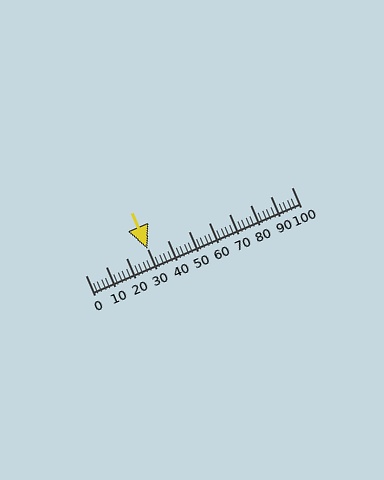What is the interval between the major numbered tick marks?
The major tick marks are spaced 10 units apart.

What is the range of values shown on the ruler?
The ruler shows values from 0 to 100.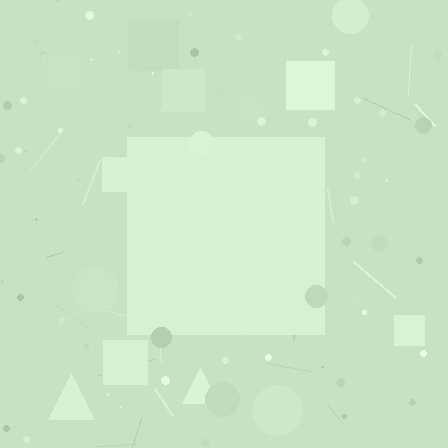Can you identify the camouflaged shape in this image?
The camouflaged shape is a square.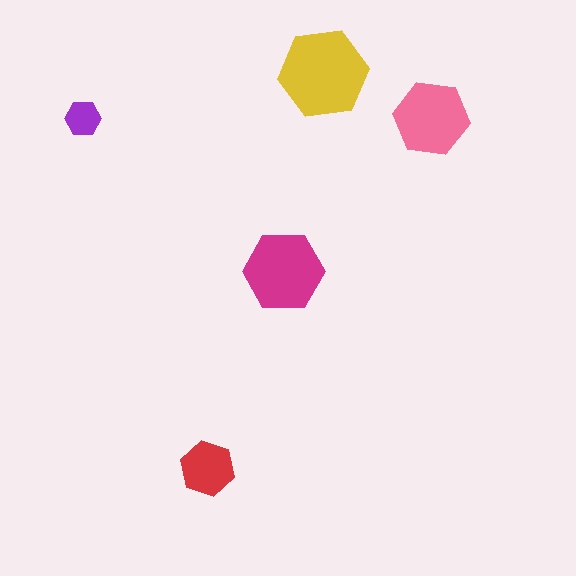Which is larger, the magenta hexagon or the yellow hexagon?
The yellow one.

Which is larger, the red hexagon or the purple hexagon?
The red one.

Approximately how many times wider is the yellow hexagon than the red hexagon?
About 1.5 times wider.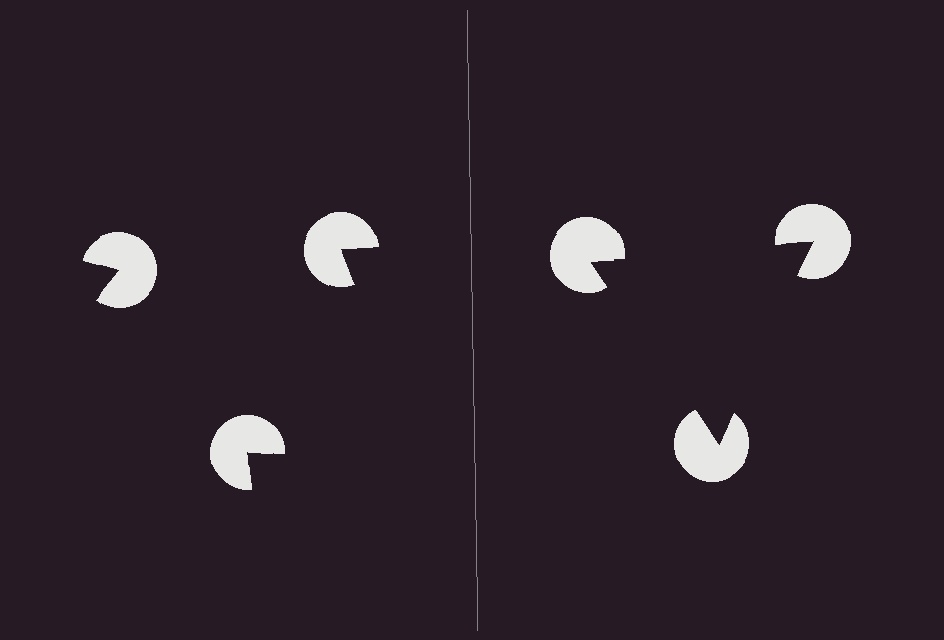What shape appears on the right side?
An illusory triangle.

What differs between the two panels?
The pac-man discs are positioned identically on both sides; only the wedge orientations differ. On the right they align to a triangle; on the left they are misaligned.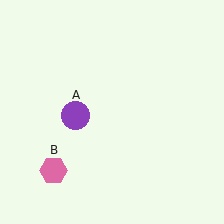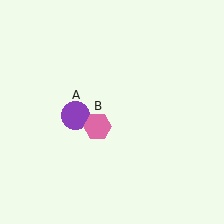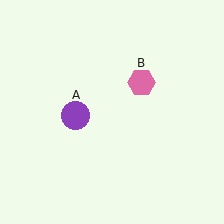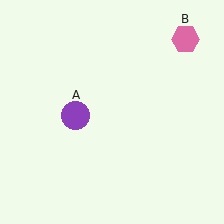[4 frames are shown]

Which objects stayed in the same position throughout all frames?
Purple circle (object A) remained stationary.